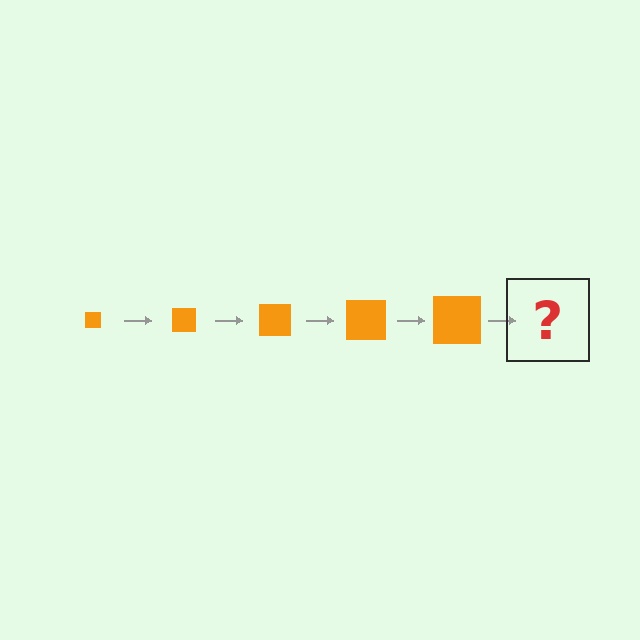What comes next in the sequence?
The next element should be an orange square, larger than the previous one.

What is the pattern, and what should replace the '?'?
The pattern is that the square gets progressively larger each step. The '?' should be an orange square, larger than the previous one.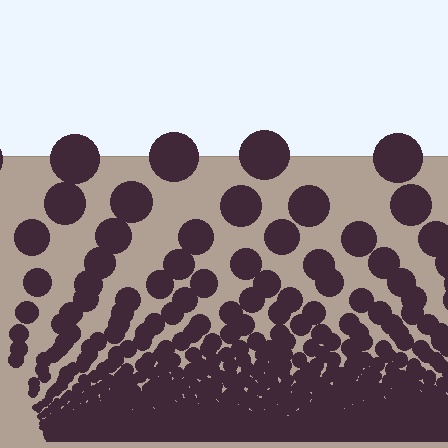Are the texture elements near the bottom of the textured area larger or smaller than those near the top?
Smaller. The gradient is inverted — elements near the bottom are smaller and denser.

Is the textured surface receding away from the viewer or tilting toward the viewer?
The surface appears to tilt toward the viewer. Texture elements get larger and sparser toward the top.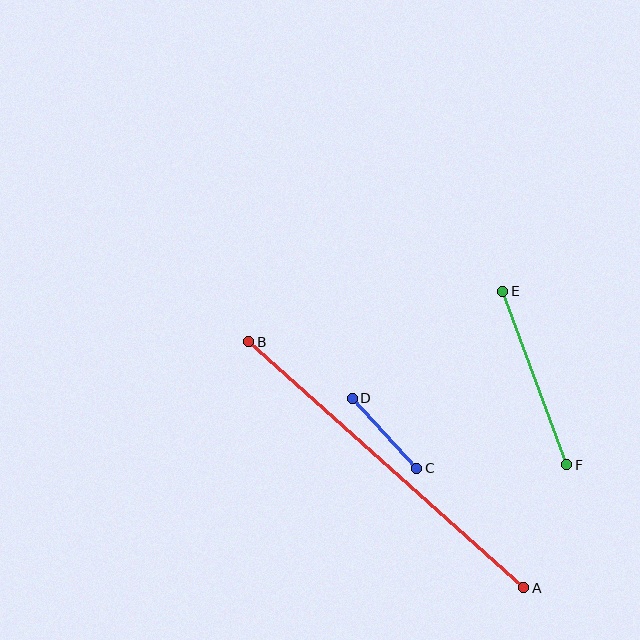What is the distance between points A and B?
The distance is approximately 369 pixels.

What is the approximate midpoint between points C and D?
The midpoint is at approximately (385, 433) pixels.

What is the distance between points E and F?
The distance is approximately 185 pixels.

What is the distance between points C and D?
The distance is approximately 95 pixels.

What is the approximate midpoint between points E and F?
The midpoint is at approximately (535, 378) pixels.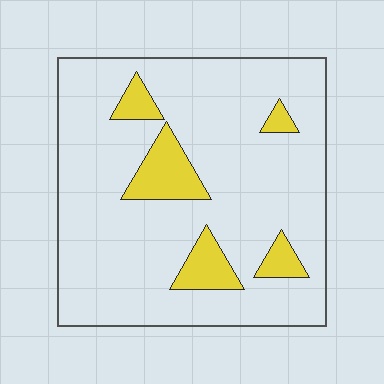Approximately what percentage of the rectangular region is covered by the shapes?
Approximately 15%.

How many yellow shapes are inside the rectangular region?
5.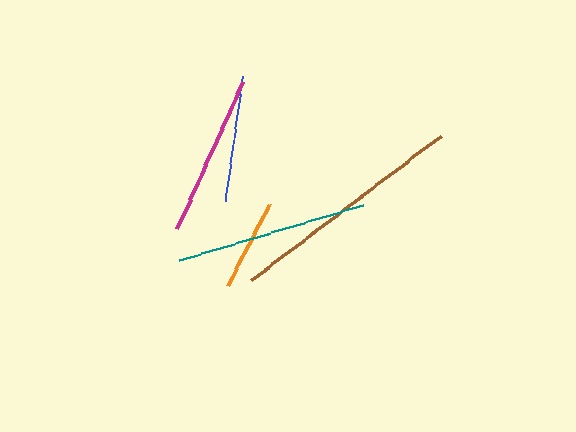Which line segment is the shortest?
The orange line is the shortest at approximately 92 pixels.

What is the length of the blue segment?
The blue segment is approximately 126 pixels long.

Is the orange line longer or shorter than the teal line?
The teal line is longer than the orange line.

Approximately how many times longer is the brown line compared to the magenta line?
The brown line is approximately 1.5 times the length of the magenta line.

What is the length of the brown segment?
The brown segment is approximately 239 pixels long.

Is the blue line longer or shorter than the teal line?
The teal line is longer than the blue line.